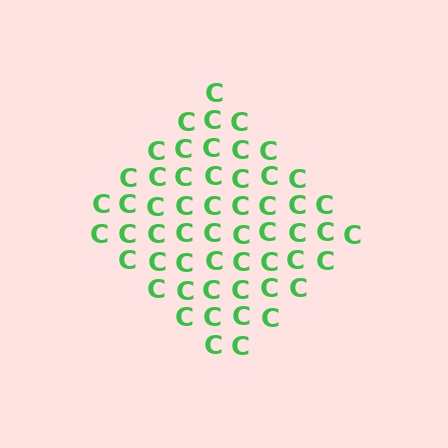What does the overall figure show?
The overall figure shows a diamond.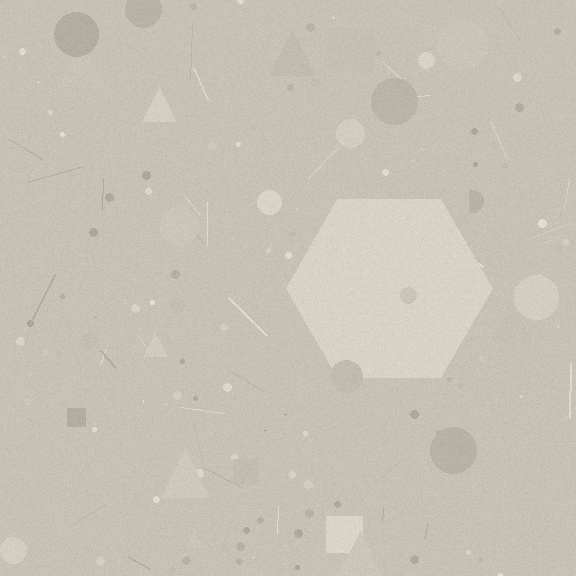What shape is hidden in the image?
A hexagon is hidden in the image.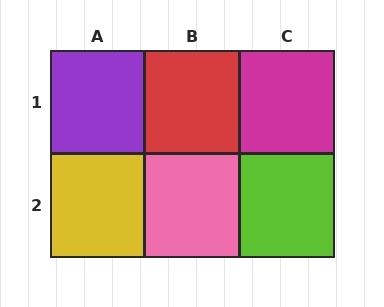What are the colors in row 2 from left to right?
Yellow, pink, lime.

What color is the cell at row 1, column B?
Red.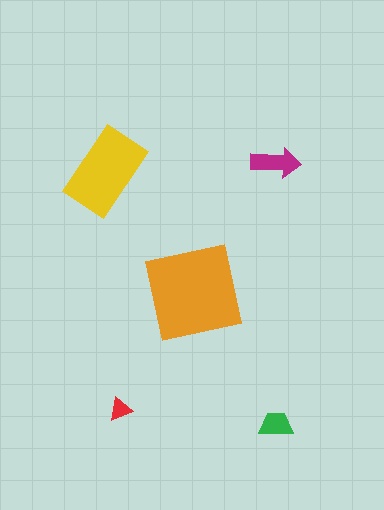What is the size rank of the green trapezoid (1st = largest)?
4th.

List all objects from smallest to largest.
The red triangle, the green trapezoid, the magenta arrow, the yellow rectangle, the orange square.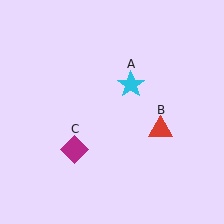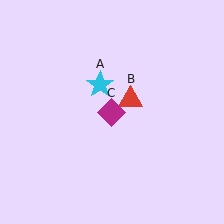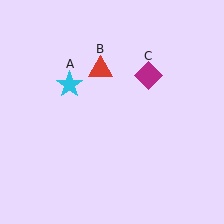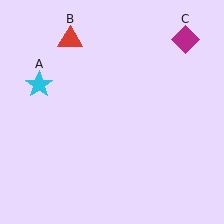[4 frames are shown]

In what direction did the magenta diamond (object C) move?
The magenta diamond (object C) moved up and to the right.